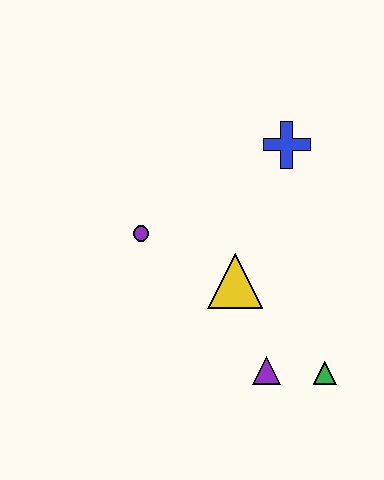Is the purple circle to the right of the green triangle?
No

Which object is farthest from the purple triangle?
The blue cross is farthest from the purple triangle.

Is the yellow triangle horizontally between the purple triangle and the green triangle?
No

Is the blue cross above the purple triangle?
Yes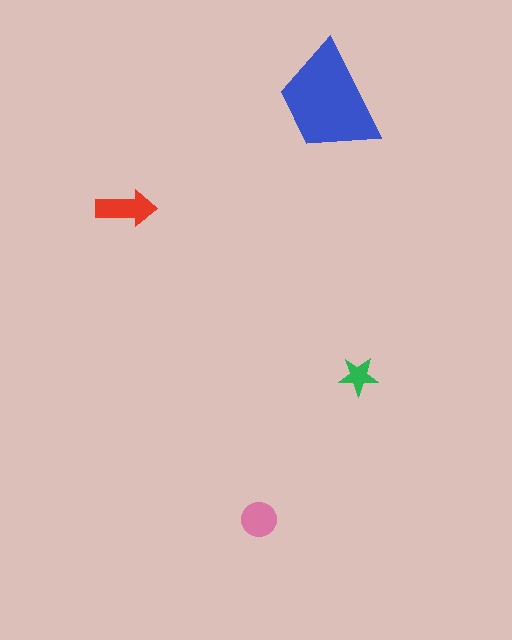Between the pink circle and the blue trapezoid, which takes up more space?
The blue trapezoid.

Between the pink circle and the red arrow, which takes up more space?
The red arrow.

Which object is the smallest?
The green star.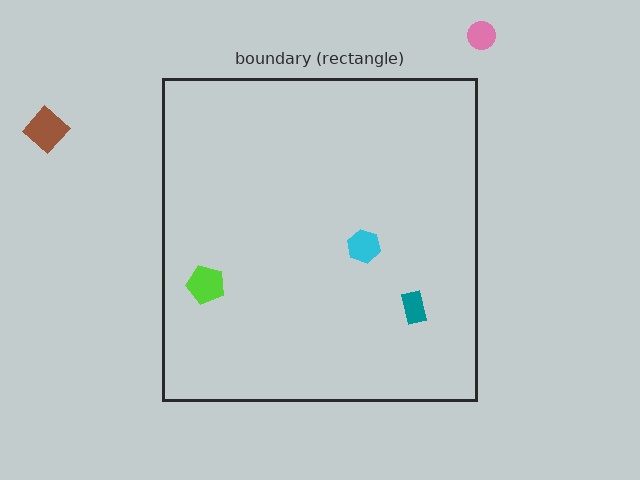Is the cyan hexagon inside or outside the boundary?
Inside.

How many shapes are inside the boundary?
3 inside, 2 outside.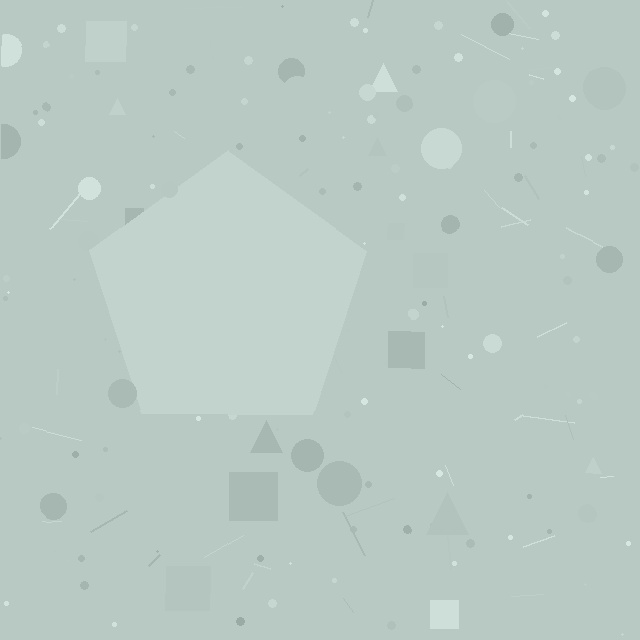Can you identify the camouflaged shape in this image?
The camouflaged shape is a pentagon.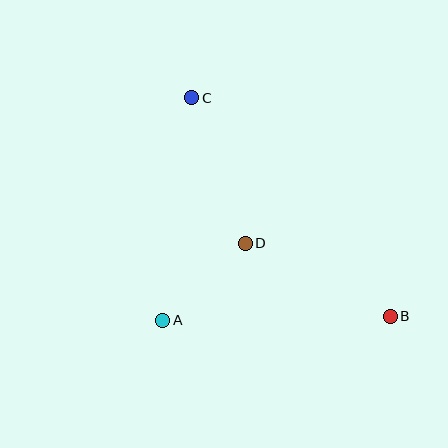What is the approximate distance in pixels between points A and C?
The distance between A and C is approximately 224 pixels.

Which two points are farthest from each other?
Points B and C are farthest from each other.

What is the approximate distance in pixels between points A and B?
The distance between A and B is approximately 227 pixels.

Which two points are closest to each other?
Points A and D are closest to each other.